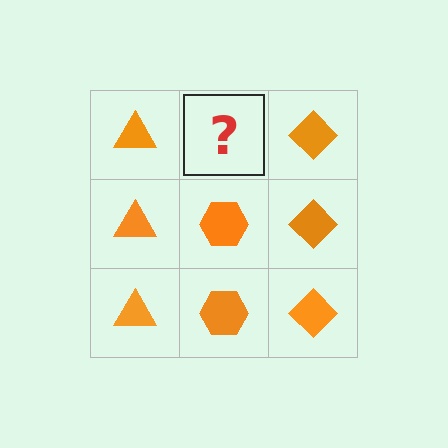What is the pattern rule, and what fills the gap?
The rule is that each column has a consistent shape. The gap should be filled with an orange hexagon.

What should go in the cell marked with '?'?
The missing cell should contain an orange hexagon.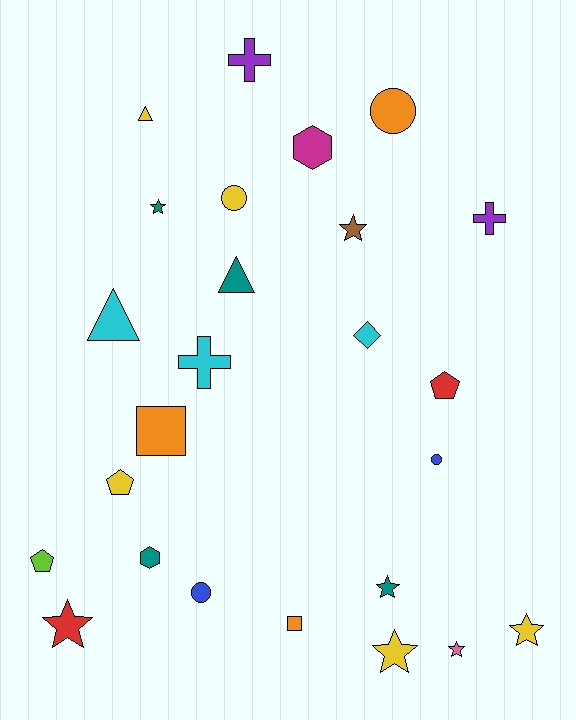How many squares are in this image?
There are 2 squares.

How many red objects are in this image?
There are 2 red objects.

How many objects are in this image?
There are 25 objects.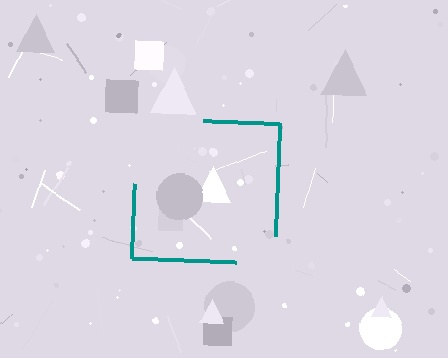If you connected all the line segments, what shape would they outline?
They would outline a square.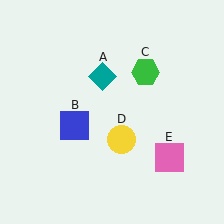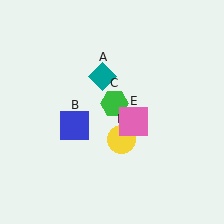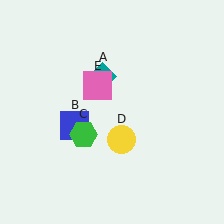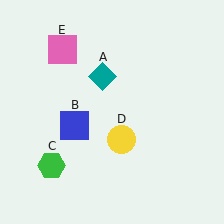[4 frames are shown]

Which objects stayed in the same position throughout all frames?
Teal diamond (object A) and blue square (object B) and yellow circle (object D) remained stationary.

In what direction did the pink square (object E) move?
The pink square (object E) moved up and to the left.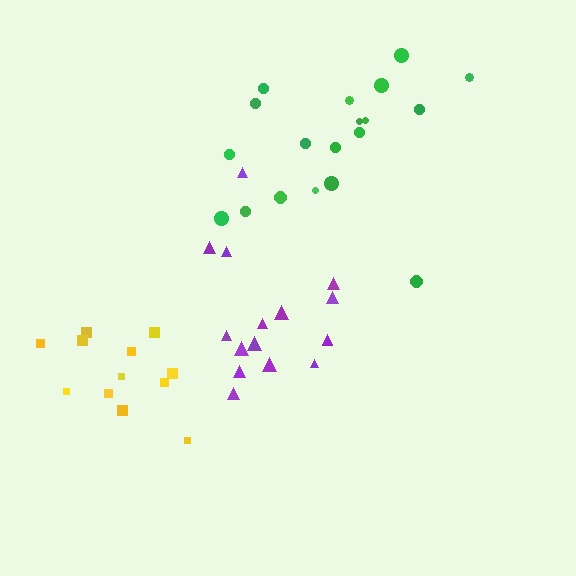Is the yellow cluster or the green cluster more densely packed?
Yellow.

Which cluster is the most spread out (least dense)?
Green.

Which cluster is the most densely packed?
Yellow.